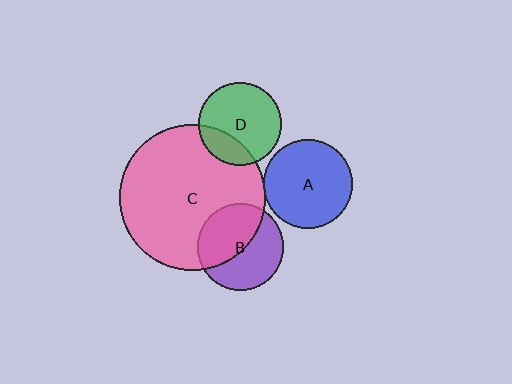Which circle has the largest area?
Circle C (pink).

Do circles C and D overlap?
Yes.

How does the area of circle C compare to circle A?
Approximately 2.7 times.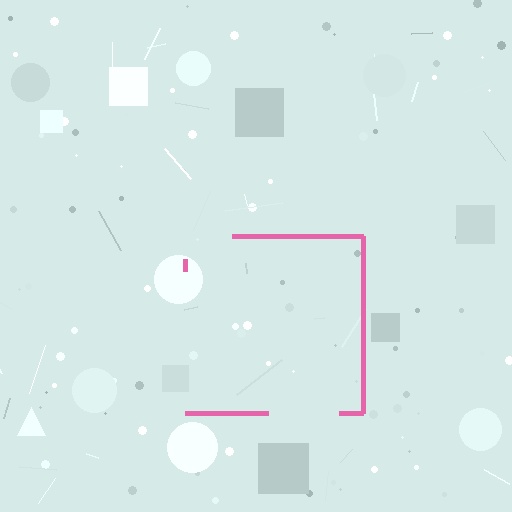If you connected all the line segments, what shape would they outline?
They would outline a square.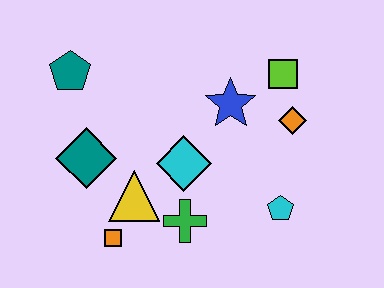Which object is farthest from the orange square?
The lime square is farthest from the orange square.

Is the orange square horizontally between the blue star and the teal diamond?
Yes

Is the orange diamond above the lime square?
No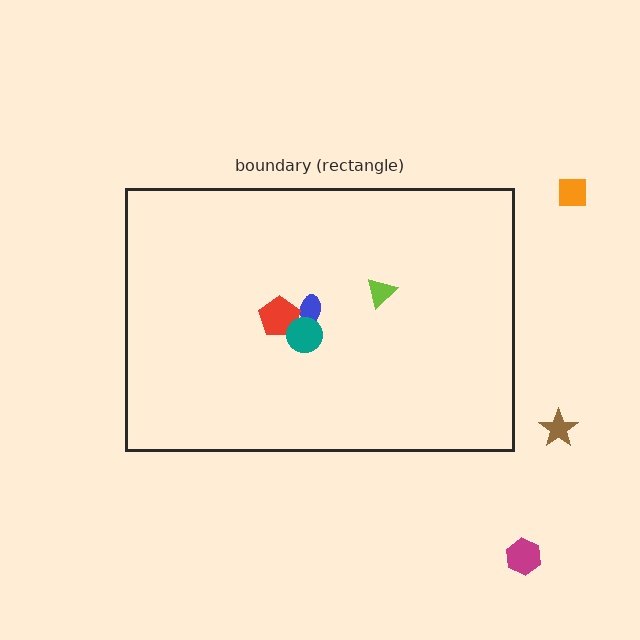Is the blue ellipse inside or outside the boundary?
Inside.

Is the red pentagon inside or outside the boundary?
Inside.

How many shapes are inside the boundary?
4 inside, 3 outside.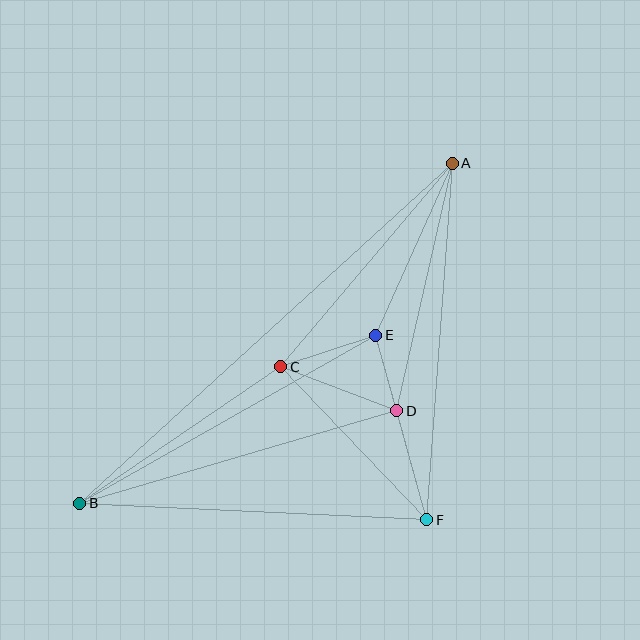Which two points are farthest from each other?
Points A and B are farthest from each other.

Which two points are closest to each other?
Points D and E are closest to each other.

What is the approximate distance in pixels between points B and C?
The distance between B and C is approximately 243 pixels.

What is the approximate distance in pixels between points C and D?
The distance between C and D is approximately 124 pixels.